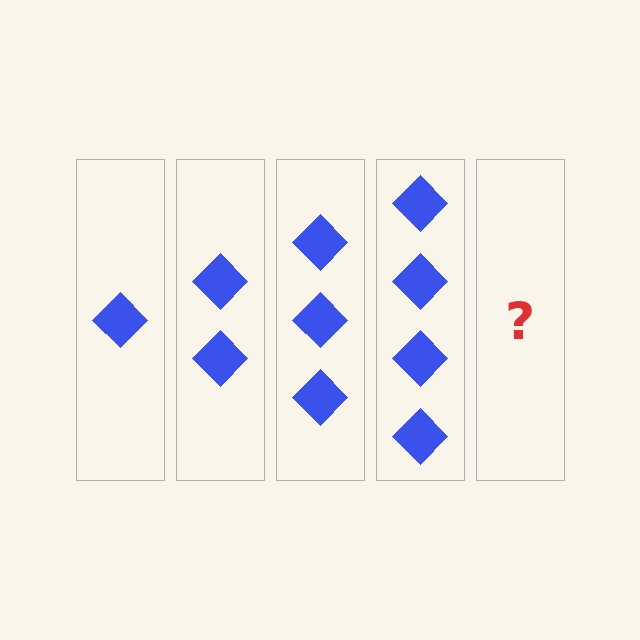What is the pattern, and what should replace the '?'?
The pattern is that each step adds one more diamond. The '?' should be 5 diamonds.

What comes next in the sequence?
The next element should be 5 diamonds.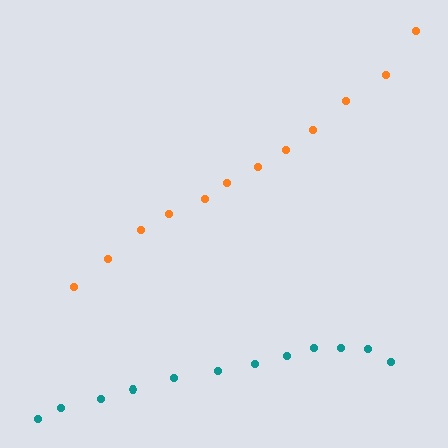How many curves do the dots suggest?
There are 2 distinct paths.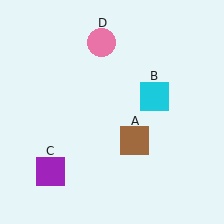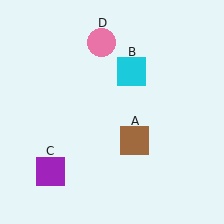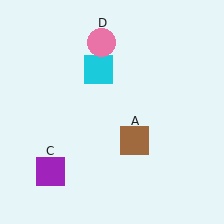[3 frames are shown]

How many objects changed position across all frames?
1 object changed position: cyan square (object B).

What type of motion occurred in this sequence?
The cyan square (object B) rotated counterclockwise around the center of the scene.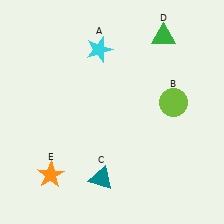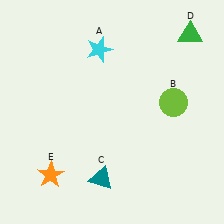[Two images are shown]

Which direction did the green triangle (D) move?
The green triangle (D) moved right.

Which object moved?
The green triangle (D) moved right.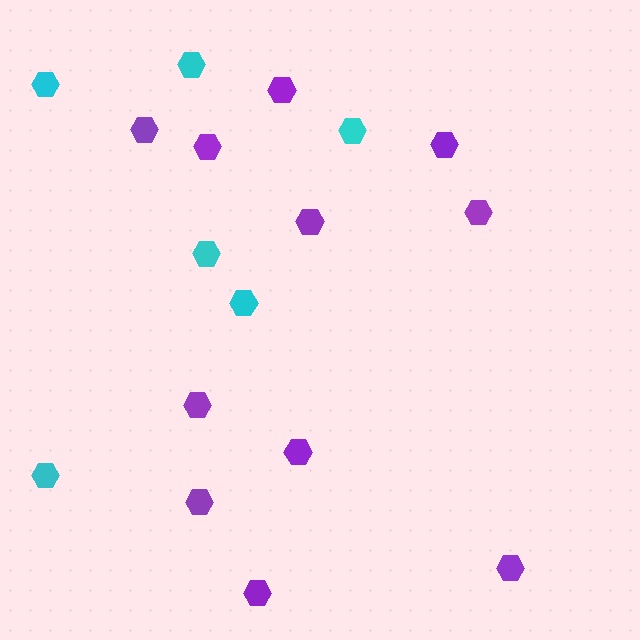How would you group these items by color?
There are 2 groups: one group of purple hexagons (11) and one group of cyan hexagons (6).